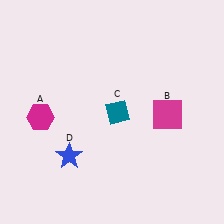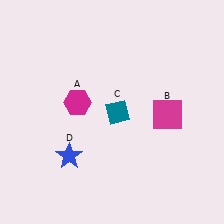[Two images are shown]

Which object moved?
The magenta hexagon (A) moved right.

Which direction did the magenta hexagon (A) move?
The magenta hexagon (A) moved right.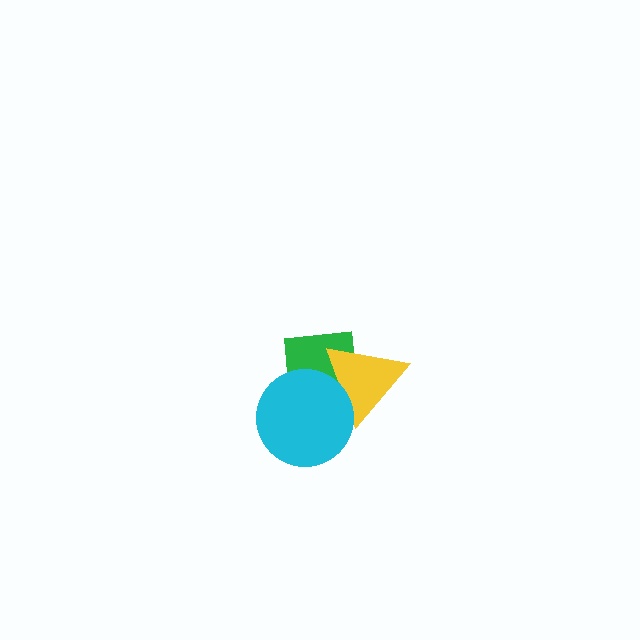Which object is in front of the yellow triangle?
The cyan circle is in front of the yellow triangle.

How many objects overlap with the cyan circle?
2 objects overlap with the cyan circle.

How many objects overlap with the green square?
2 objects overlap with the green square.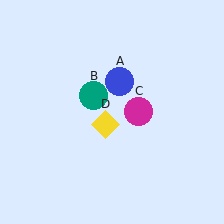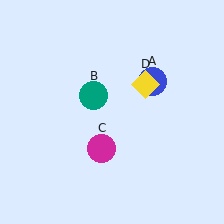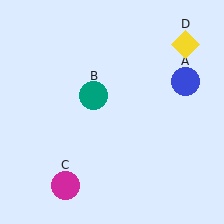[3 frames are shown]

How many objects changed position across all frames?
3 objects changed position: blue circle (object A), magenta circle (object C), yellow diamond (object D).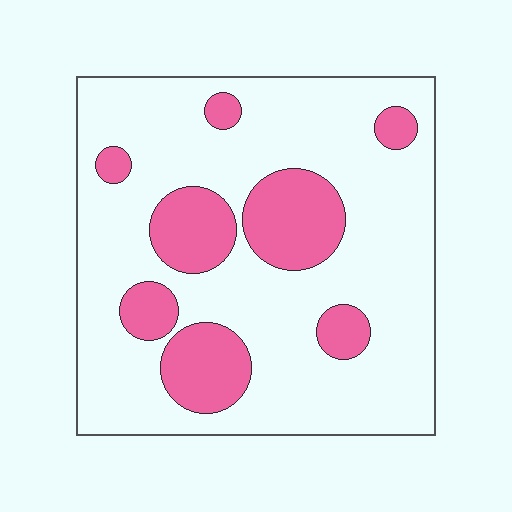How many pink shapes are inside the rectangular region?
8.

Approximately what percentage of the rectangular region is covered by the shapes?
Approximately 25%.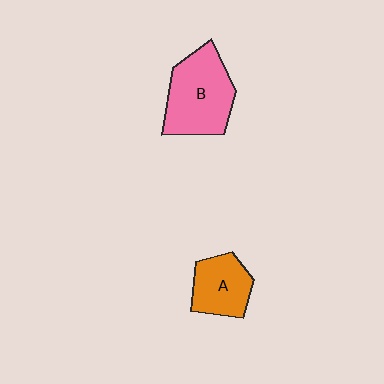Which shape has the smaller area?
Shape A (orange).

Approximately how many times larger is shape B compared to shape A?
Approximately 1.6 times.